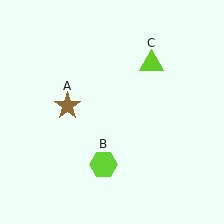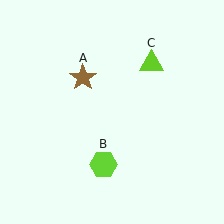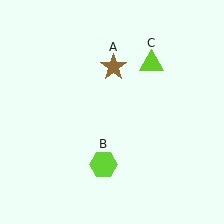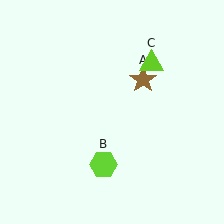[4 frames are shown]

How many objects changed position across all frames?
1 object changed position: brown star (object A).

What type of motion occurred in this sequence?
The brown star (object A) rotated clockwise around the center of the scene.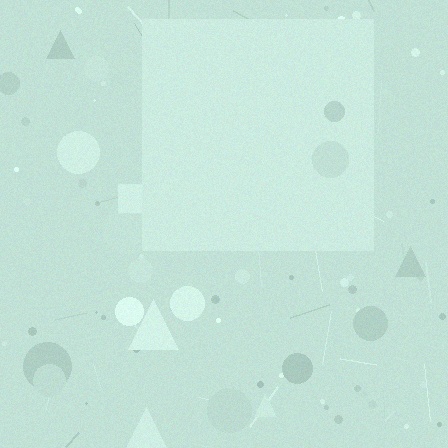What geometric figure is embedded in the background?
A square is embedded in the background.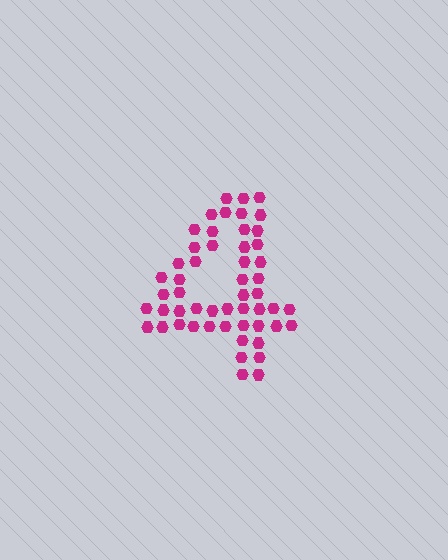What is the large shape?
The large shape is the digit 4.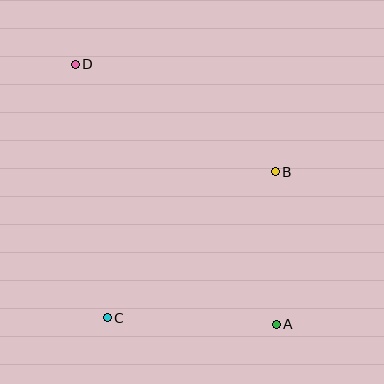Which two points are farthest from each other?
Points A and D are farthest from each other.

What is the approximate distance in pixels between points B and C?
The distance between B and C is approximately 223 pixels.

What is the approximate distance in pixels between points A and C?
The distance between A and C is approximately 169 pixels.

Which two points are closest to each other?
Points A and B are closest to each other.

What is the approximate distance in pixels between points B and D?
The distance between B and D is approximately 227 pixels.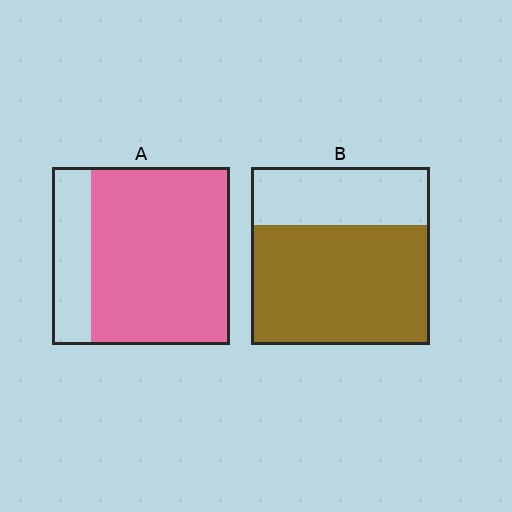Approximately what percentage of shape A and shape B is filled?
A is approximately 80% and B is approximately 65%.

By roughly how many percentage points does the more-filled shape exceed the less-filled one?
By roughly 10 percentage points (A over B).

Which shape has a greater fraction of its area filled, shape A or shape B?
Shape A.